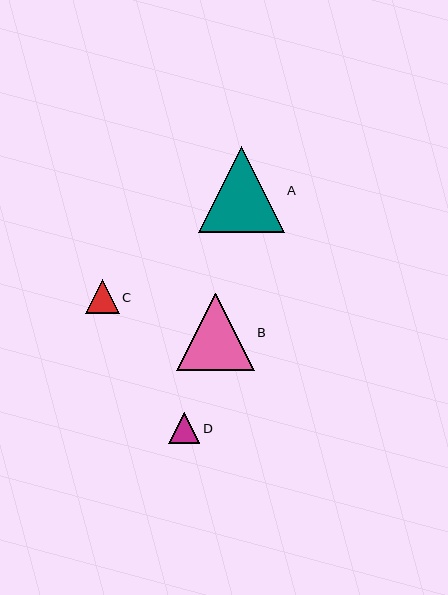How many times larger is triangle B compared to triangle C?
Triangle B is approximately 2.3 times the size of triangle C.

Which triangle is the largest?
Triangle A is the largest with a size of approximately 86 pixels.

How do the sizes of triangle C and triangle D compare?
Triangle C and triangle D are approximately the same size.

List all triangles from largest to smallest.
From largest to smallest: A, B, C, D.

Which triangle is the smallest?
Triangle D is the smallest with a size of approximately 31 pixels.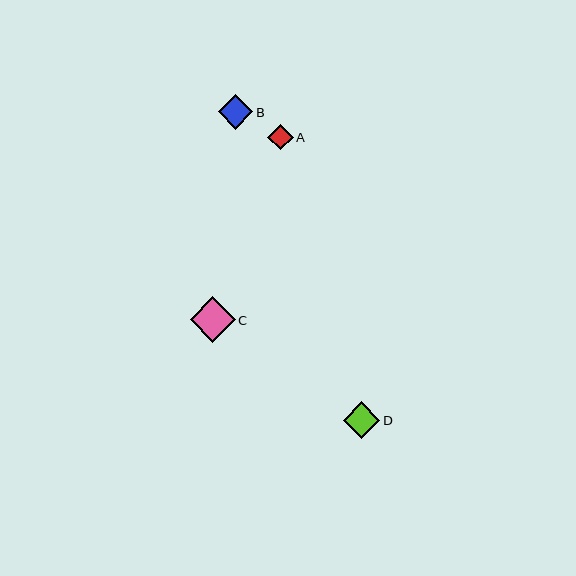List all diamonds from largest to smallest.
From largest to smallest: C, D, B, A.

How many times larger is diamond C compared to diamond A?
Diamond C is approximately 1.8 times the size of diamond A.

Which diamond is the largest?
Diamond C is the largest with a size of approximately 45 pixels.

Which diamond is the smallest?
Diamond A is the smallest with a size of approximately 25 pixels.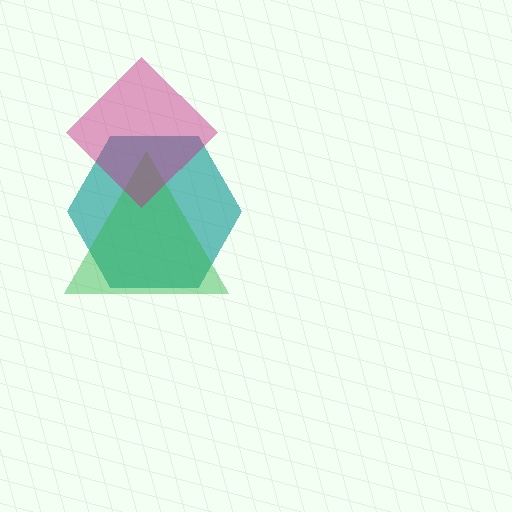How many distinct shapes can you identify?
There are 3 distinct shapes: a teal hexagon, a green triangle, a magenta diamond.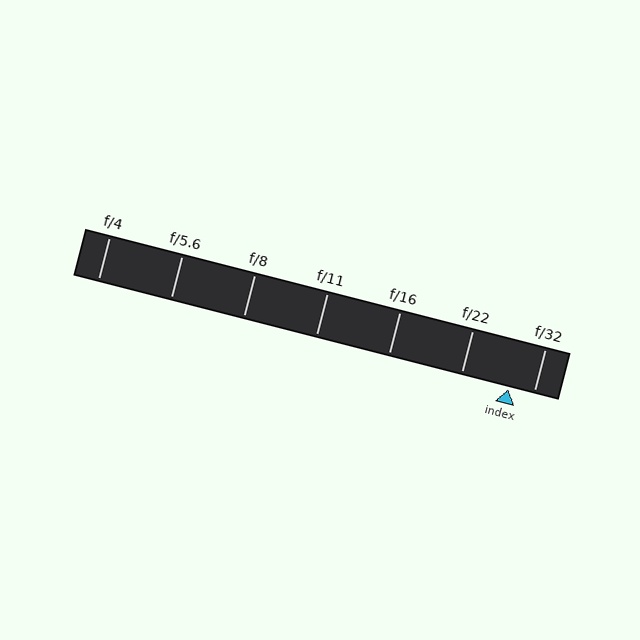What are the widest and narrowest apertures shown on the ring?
The widest aperture shown is f/4 and the narrowest is f/32.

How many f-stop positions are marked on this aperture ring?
There are 7 f-stop positions marked.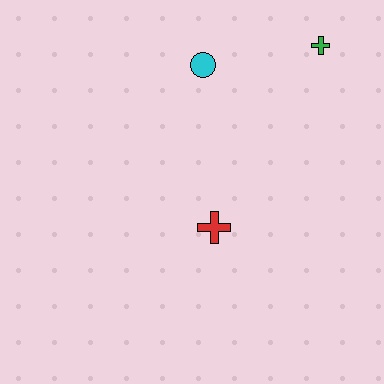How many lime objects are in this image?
There are no lime objects.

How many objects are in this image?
There are 3 objects.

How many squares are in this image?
There are no squares.